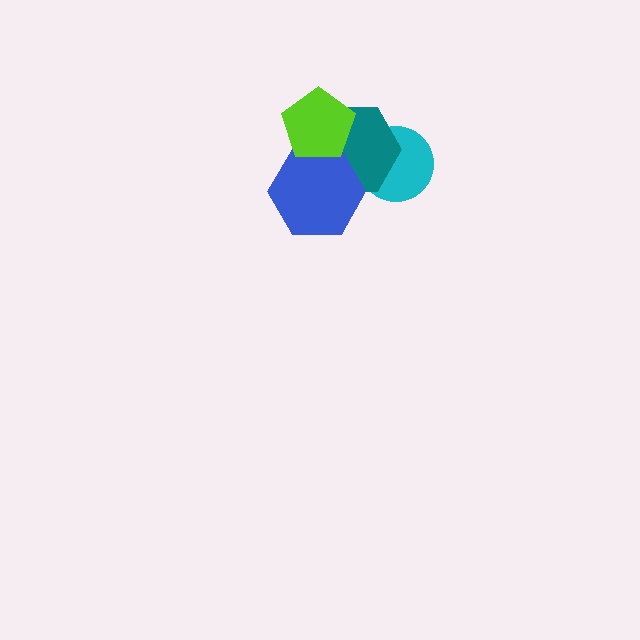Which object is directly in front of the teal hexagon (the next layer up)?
The blue hexagon is directly in front of the teal hexagon.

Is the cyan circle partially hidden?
Yes, it is partially covered by another shape.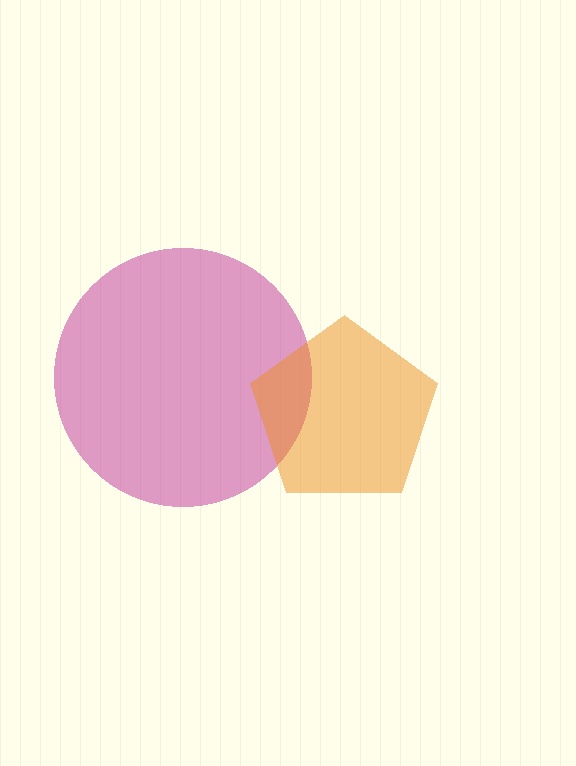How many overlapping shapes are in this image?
There are 2 overlapping shapes in the image.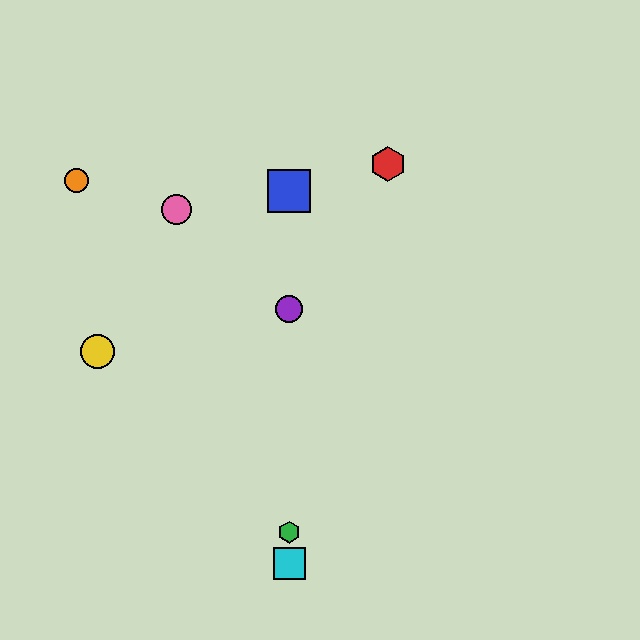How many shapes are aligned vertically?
4 shapes (the blue square, the green hexagon, the purple circle, the cyan square) are aligned vertically.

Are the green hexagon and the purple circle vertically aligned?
Yes, both are at x≈289.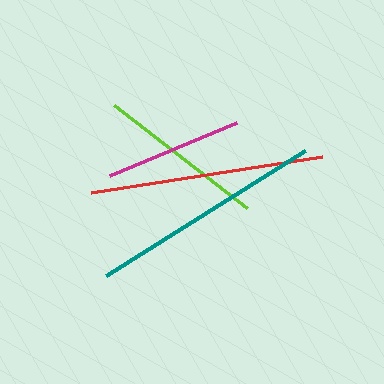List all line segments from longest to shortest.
From longest to shortest: teal, red, lime, magenta.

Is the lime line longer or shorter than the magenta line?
The lime line is longer than the magenta line.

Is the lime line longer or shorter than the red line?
The red line is longer than the lime line.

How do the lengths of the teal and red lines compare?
The teal and red lines are approximately the same length.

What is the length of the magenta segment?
The magenta segment is approximately 137 pixels long.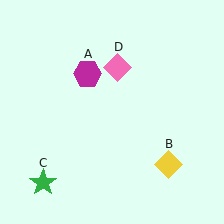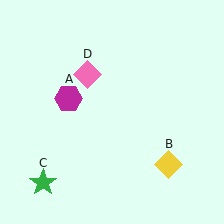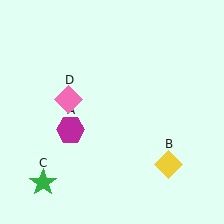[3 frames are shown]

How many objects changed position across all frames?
2 objects changed position: magenta hexagon (object A), pink diamond (object D).